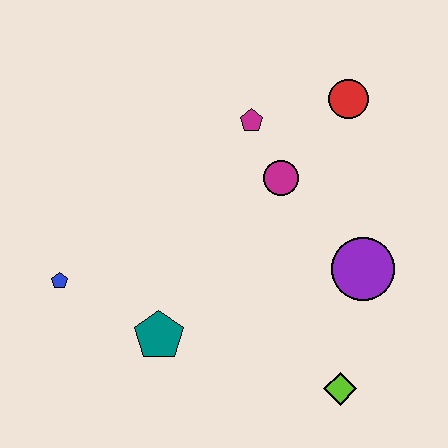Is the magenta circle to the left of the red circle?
Yes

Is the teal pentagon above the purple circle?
No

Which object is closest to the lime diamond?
The purple circle is closest to the lime diamond.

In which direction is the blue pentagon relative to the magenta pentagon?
The blue pentagon is to the left of the magenta pentagon.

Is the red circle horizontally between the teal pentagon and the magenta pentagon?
No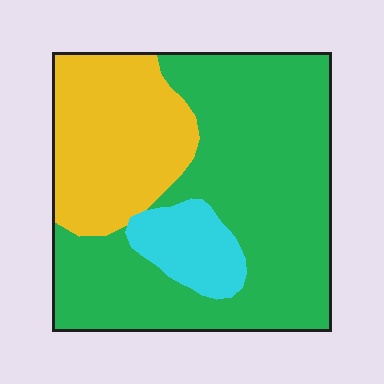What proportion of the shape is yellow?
Yellow covers roughly 30% of the shape.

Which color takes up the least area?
Cyan, at roughly 10%.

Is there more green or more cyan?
Green.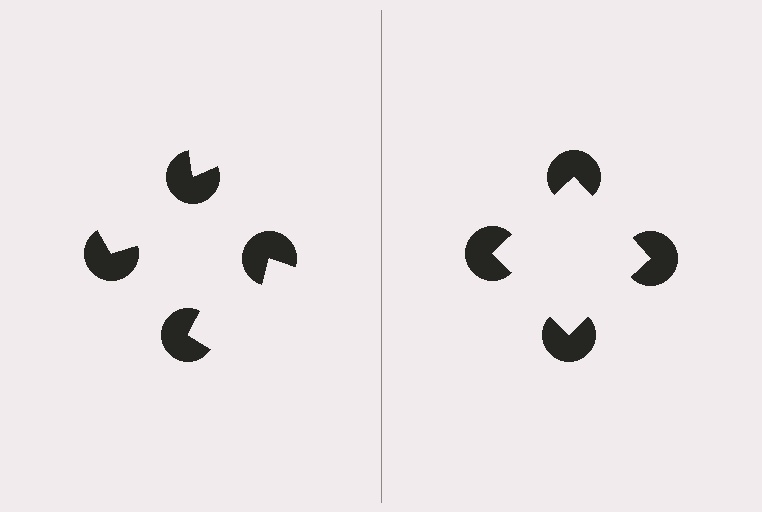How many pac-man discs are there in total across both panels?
8 — 4 on each side.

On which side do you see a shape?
An illusory square appears on the right side. On the left side the wedge cuts are rotated, so no coherent shape forms.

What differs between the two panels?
The pac-man discs are positioned identically on both sides; only the wedge orientations differ. On the right they align to a square; on the left they are misaligned.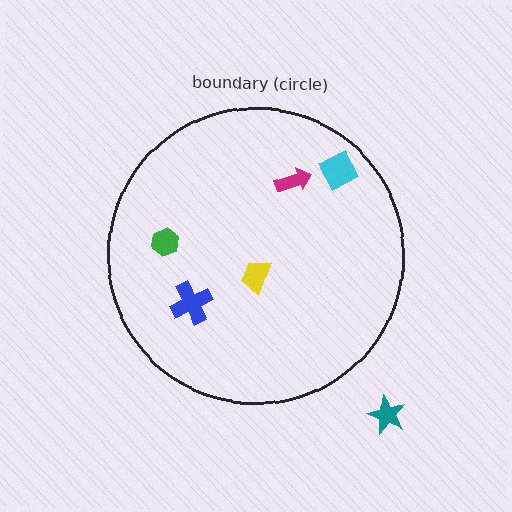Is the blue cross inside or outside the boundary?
Inside.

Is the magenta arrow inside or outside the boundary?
Inside.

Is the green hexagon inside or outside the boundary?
Inside.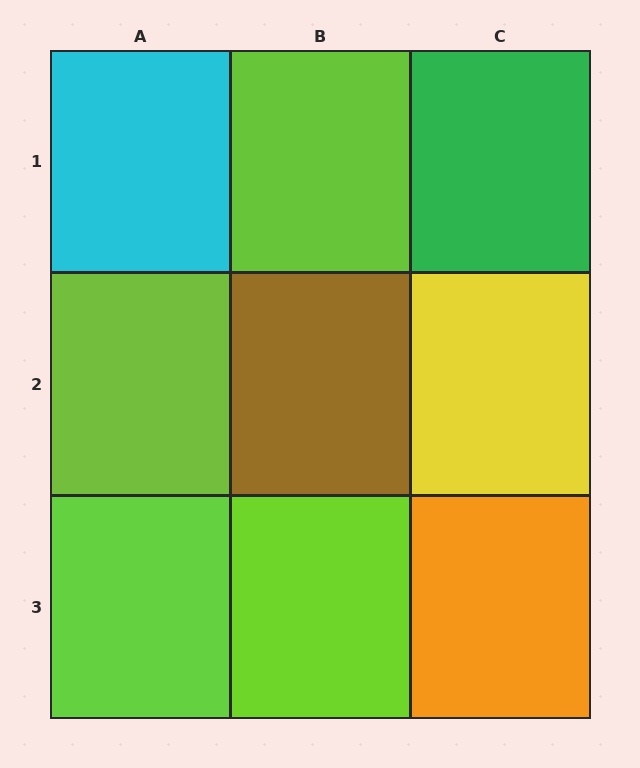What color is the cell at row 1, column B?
Lime.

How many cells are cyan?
1 cell is cyan.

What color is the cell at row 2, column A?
Lime.